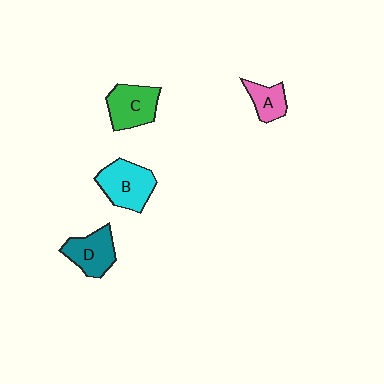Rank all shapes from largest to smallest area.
From largest to smallest: B (cyan), C (green), D (teal), A (pink).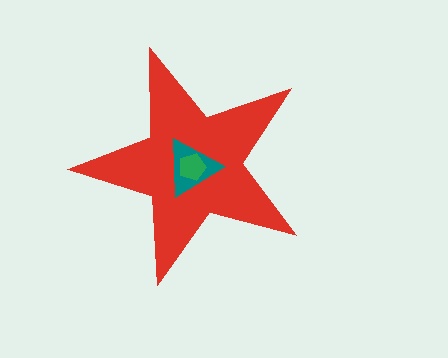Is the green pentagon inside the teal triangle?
Yes.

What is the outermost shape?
The red star.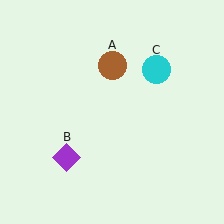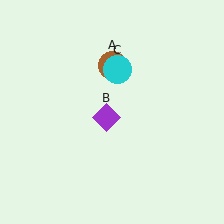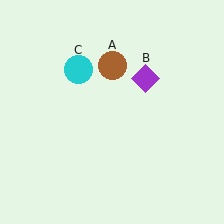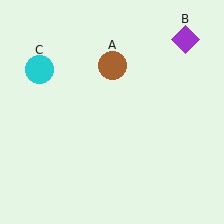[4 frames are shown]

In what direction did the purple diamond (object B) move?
The purple diamond (object B) moved up and to the right.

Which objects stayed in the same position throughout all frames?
Brown circle (object A) remained stationary.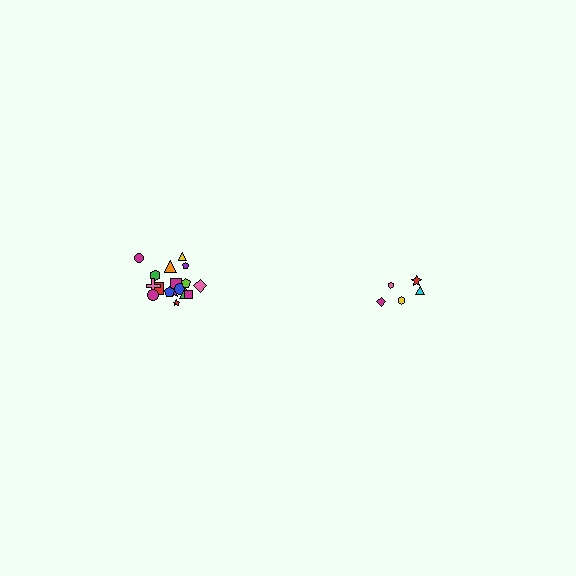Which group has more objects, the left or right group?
The left group.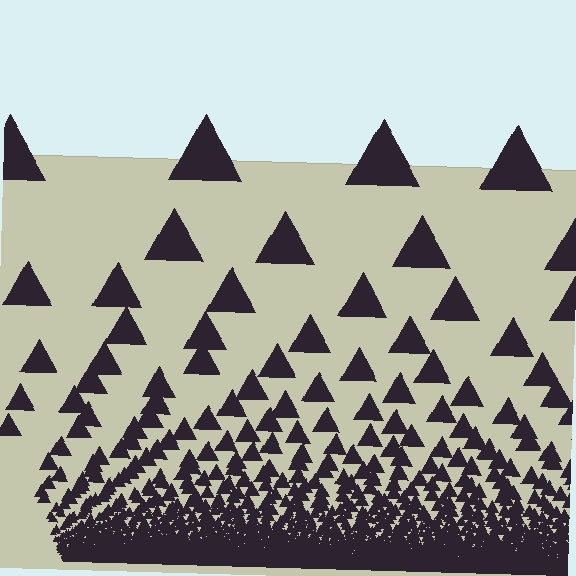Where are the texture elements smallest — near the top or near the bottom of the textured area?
Near the bottom.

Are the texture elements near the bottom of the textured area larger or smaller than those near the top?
Smaller. The gradient is inverted — elements near the bottom are smaller and denser.